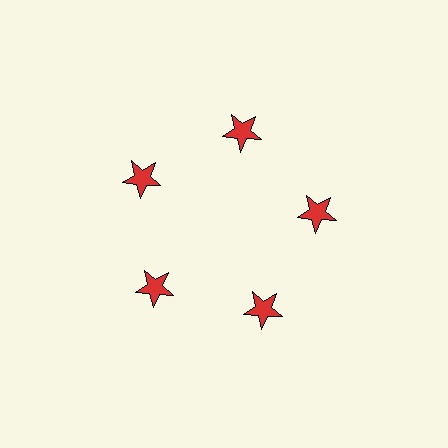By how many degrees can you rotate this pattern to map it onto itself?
The pattern maps onto itself every 72 degrees of rotation.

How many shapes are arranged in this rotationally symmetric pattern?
There are 5 shapes, arranged in 5 groups of 1.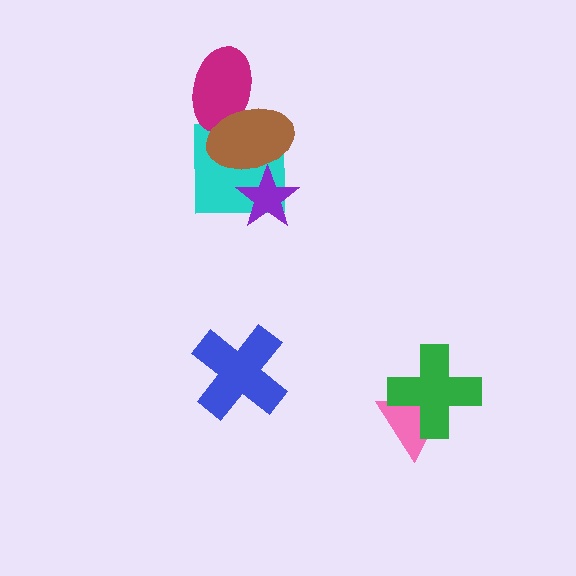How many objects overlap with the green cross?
1 object overlaps with the green cross.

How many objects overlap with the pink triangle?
1 object overlaps with the pink triangle.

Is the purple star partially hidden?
Yes, it is partially covered by another shape.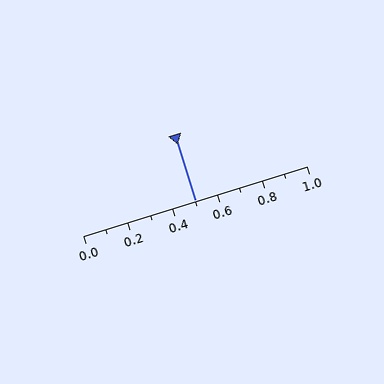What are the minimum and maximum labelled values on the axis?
The axis runs from 0.0 to 1.0.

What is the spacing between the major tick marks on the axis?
The major ticks are spaced 0.2 apart.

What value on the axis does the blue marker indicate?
The marker indicates approximately 0.5.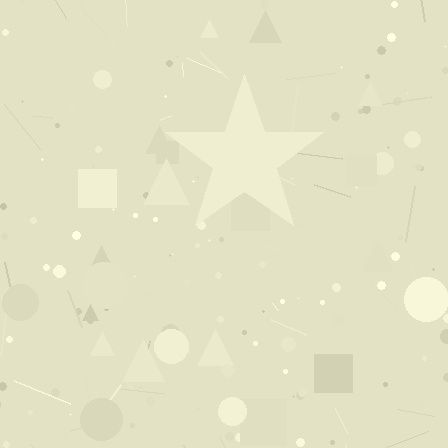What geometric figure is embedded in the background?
A star is embedded in the background.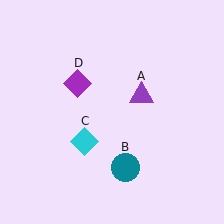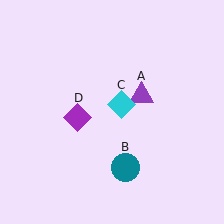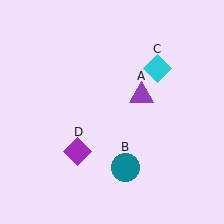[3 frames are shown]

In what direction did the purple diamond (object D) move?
The purple diamond (object D) moved down.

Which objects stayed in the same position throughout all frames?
Purple triangle (object A) and teal circle (object B) remained stationary.